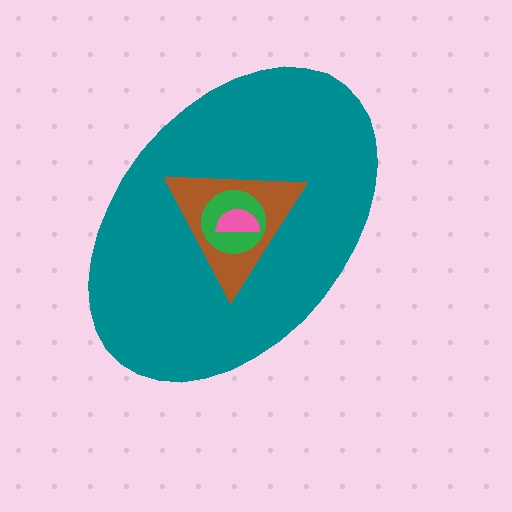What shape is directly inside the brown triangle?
The green circle.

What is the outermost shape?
The teal ellipse.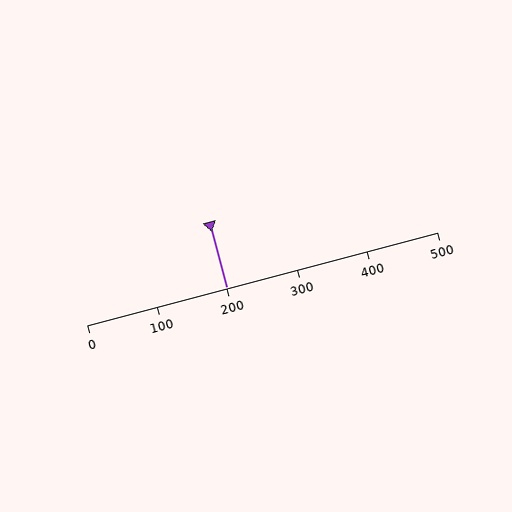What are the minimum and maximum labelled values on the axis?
The axis runs from 0 to 500.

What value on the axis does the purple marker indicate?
The marker indicates approximately 200.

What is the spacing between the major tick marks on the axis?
The major ticks are spaced 100 apart.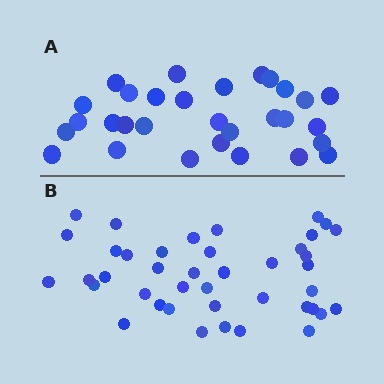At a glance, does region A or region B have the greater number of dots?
Region B (the bottom region) has more dots.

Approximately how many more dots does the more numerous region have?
Region B has roughly 12 or so more dots than region A.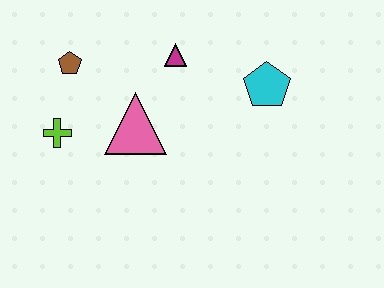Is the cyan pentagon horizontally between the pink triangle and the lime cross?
No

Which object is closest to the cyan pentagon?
The magenta triangle is closest to the cyan pentagon.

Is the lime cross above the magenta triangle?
No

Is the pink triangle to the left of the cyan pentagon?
Yes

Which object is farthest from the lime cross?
The cyan pentagon is farthest from the lime cross.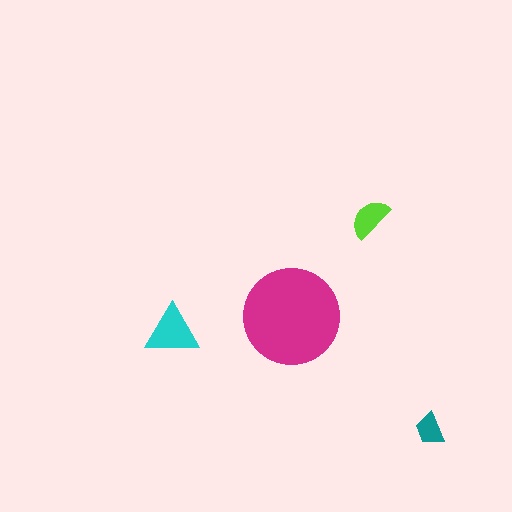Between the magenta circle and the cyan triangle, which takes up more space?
The magenta circle.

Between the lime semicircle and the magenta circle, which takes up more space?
The magenta circle.